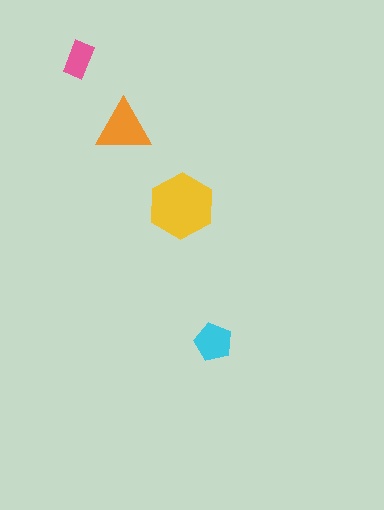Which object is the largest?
The yellow hexagon.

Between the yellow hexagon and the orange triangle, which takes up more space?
The yellow hexagon.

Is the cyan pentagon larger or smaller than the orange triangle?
Smaller.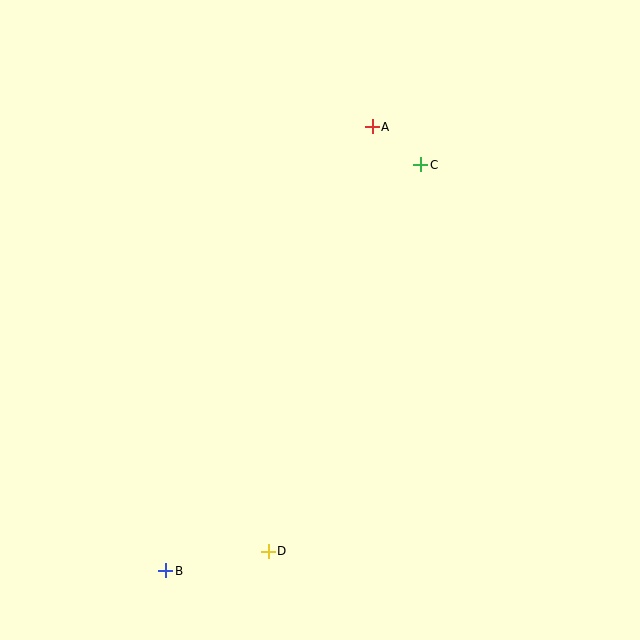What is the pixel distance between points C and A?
The distance between C and A is 62 pixels.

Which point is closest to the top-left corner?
Point A is closest to the top-left corner.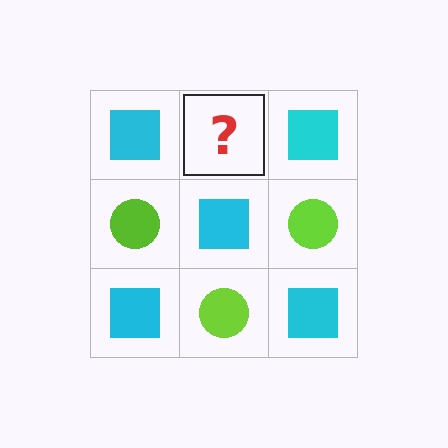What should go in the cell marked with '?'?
The missing cell should contain a lime circle.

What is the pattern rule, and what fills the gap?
The rule is that it alternates cyan square and lime circle in a checkerboard pattern. The gap should be filled with a lime circle.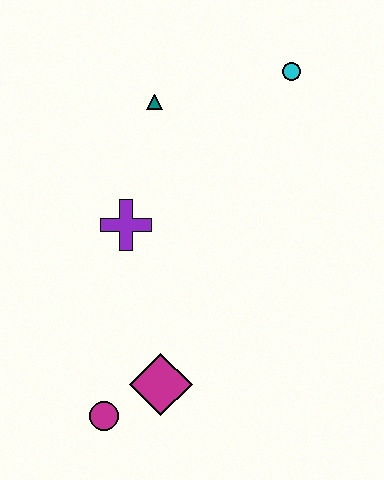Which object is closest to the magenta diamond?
The magenta circle is closest to the magenta diamond.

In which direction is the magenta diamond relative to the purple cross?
The magenta diamond is below the purple cross.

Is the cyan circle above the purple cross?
Yes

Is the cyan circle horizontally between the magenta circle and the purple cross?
No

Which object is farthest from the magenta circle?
The cyan circle is farthest from the magenta circle.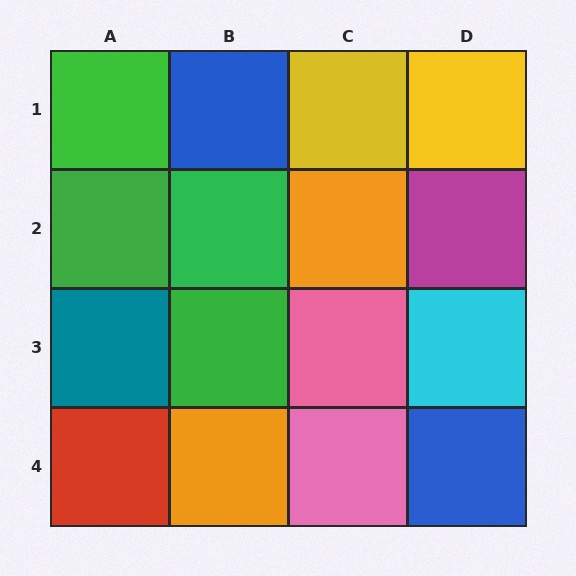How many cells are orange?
2 cells are orange.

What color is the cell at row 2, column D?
Magenta.